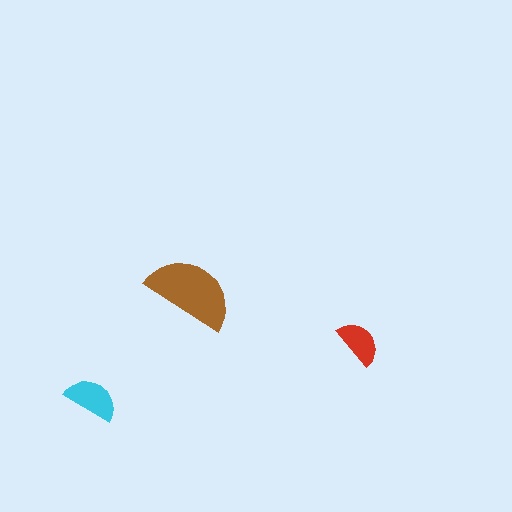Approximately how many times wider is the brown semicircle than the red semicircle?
About 2 times wider.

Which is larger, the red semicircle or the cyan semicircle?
The cyan one.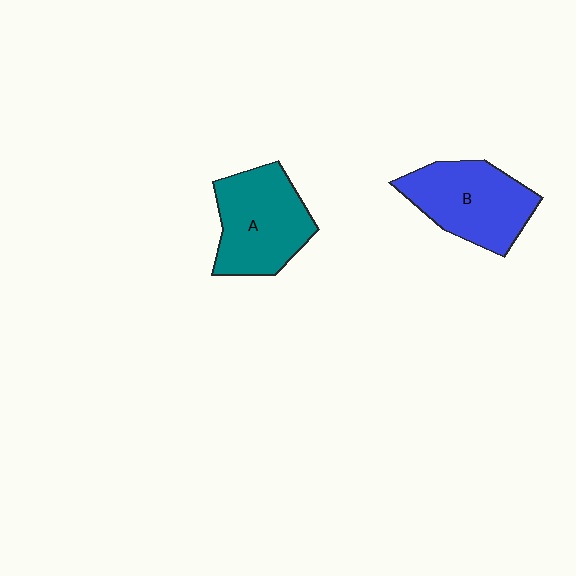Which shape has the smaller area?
Shape B (blue).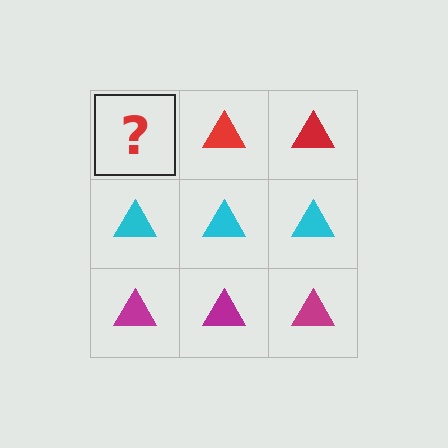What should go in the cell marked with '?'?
The missing cell should contain a red triangle.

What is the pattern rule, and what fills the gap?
The rule is that each row has a consistent color. The gap should be filled with a red triangle.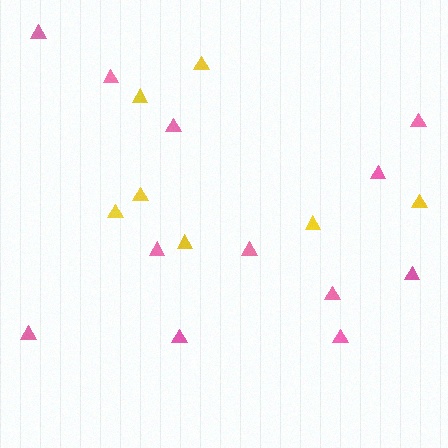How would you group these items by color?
There are 2 groups: one group of pink triangles (12) and one group of yellow triangles (7).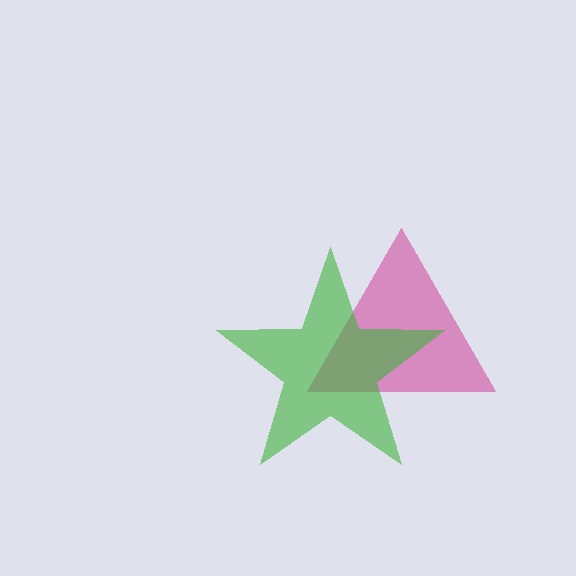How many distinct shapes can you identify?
There are 2 distinct shapes: a magenta triangle, a green star.